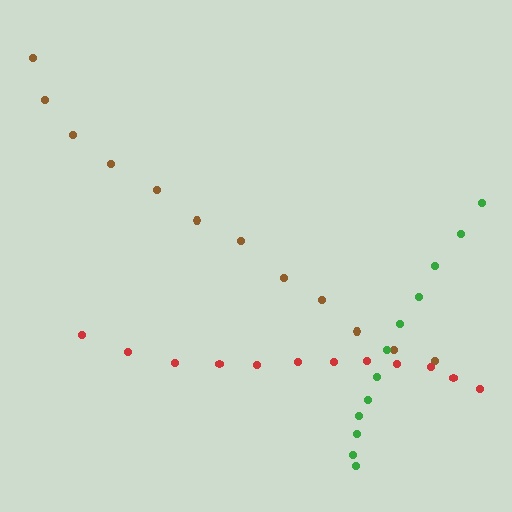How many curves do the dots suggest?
There are 3 distinct paths.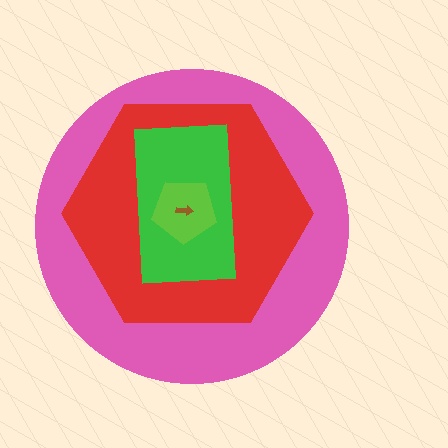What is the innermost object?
The brown arrow.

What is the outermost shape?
The pink circle.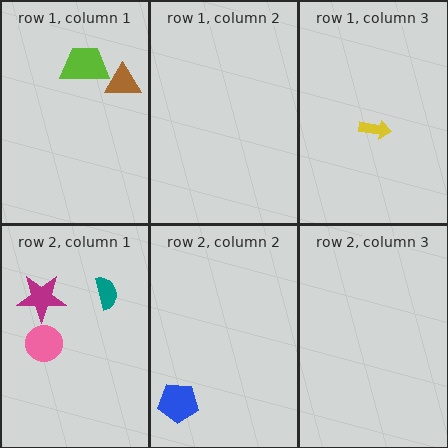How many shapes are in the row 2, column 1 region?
3.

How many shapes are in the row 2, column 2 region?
1.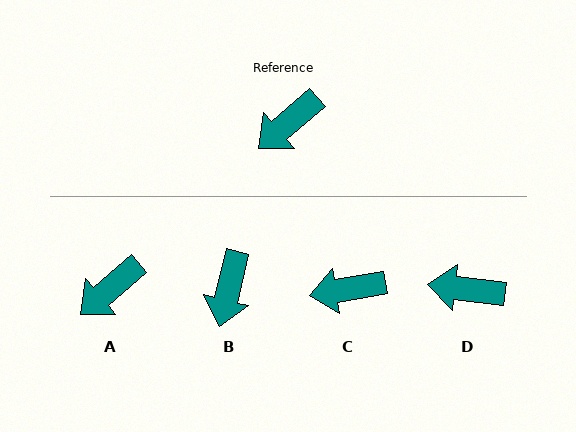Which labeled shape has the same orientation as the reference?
A.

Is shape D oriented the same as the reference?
No, it is off by about 48 degrees.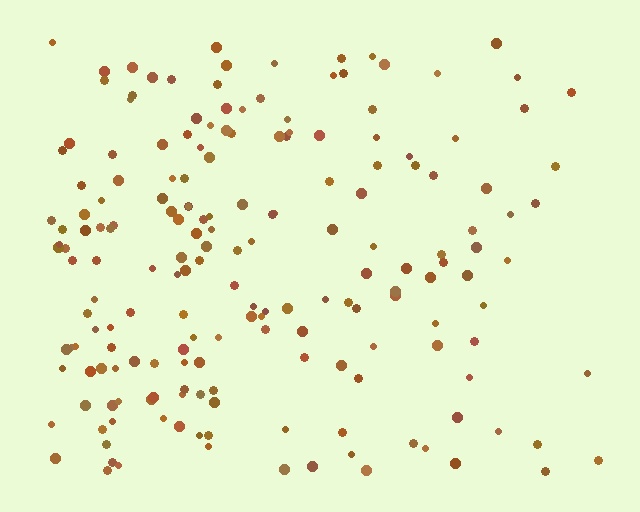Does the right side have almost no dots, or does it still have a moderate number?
Still a moderate number, just noticeably fewer than the left.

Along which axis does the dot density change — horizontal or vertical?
Horizontal.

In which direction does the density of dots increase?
From right to left, with the left side densest.